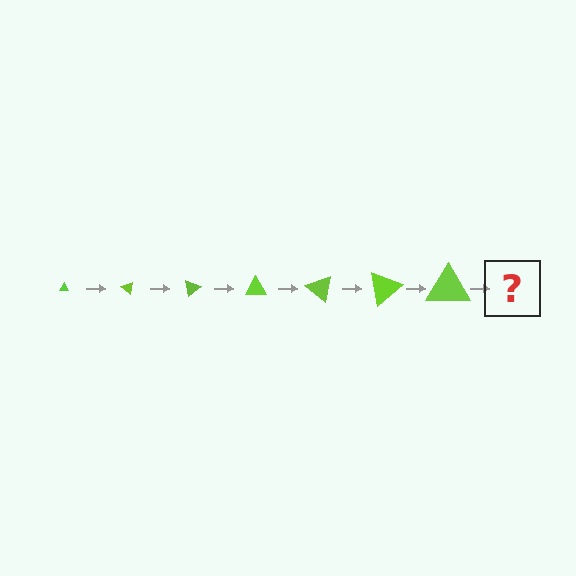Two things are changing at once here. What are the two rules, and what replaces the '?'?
The two rules are that the triangle grows larger each step and it rotates 40 degrees each step. The '?' should be a triangle, larger than the previous one and rotated 280 degrees from the start.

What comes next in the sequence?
The next element should be a triangle, larger than the previous one and rotated 280 degrees from the start.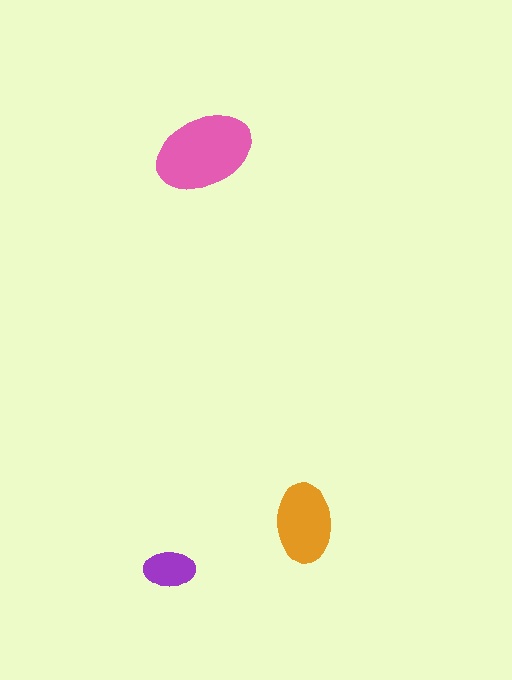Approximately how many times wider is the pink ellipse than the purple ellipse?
About 2 times wider.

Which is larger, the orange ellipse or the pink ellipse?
The pink one.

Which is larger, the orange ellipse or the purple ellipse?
The orange one.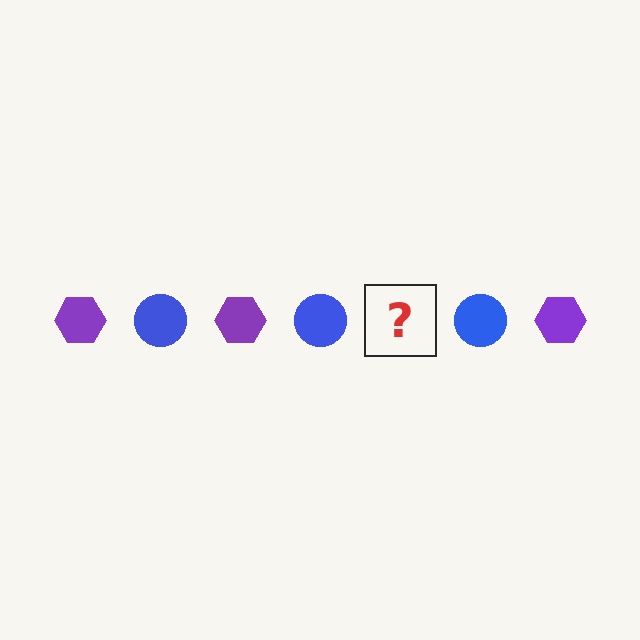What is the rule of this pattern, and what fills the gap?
The rule is that the pattern alternates between purple hexagon and blue circle. The gap should be filled with a purple hexagon.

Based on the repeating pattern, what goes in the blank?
The blank should be a purple hexagon.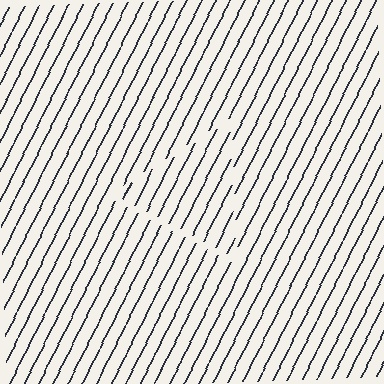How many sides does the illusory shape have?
3 sides — the line-ends trace a triangle.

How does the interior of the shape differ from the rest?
The interior of the shape contains the same grating, shifted by half a period — the contour is defined by the phase discontinuity where line-ends from the inner and outer gratings abut.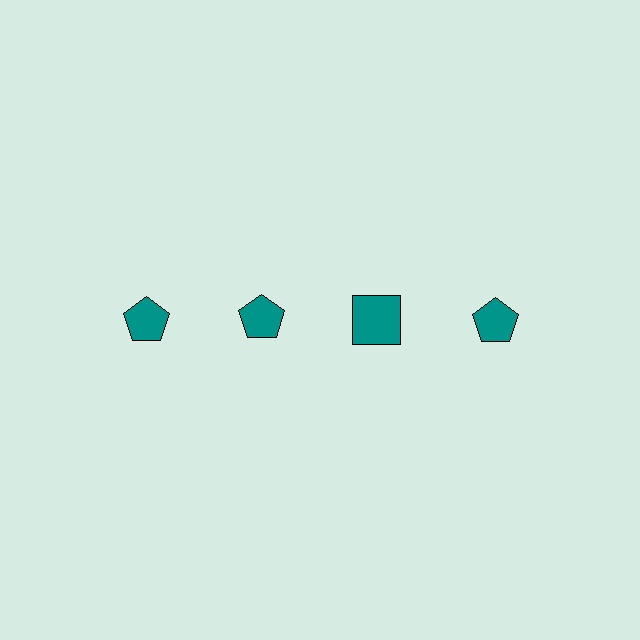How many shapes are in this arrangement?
There are 4 shapes arranged in a grid pattern.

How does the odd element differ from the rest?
It has a different shape: square instead of pentagon.